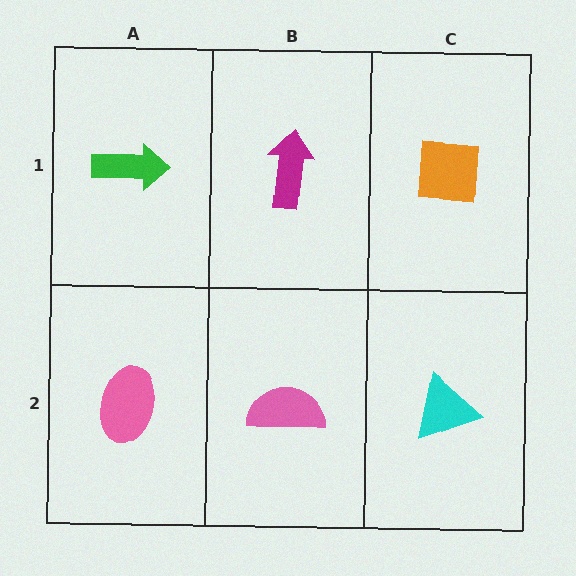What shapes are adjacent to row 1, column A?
A pink ellipse (row 2, column A), a magenta arrow (row 1, column B).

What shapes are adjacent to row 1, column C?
A cyan triangle (row 2, column C), a magenta arrow (row 1, column B).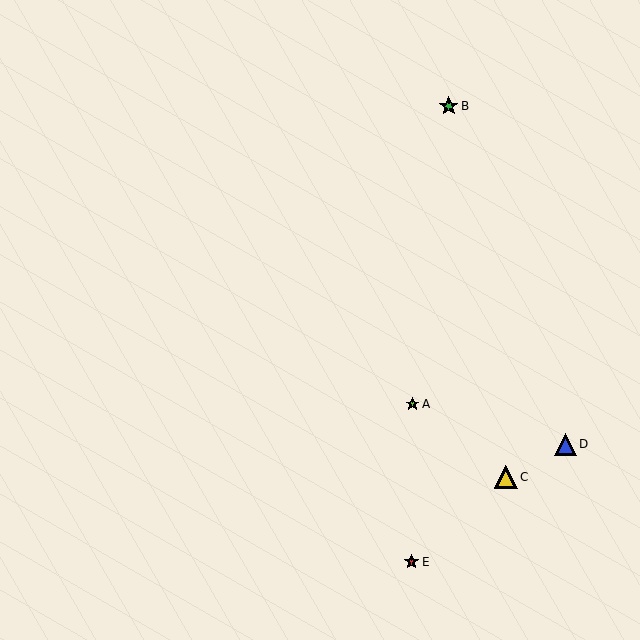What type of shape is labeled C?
Shape C is a yellow triangle.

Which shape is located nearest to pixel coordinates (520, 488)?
The yellow triangle (labeled C) at (506, 477) is nearest to that location.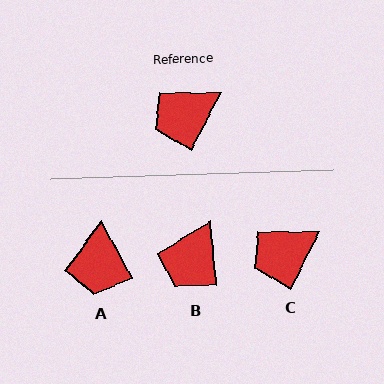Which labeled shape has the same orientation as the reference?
C.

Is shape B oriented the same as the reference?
No, it is off by about 32 degrees.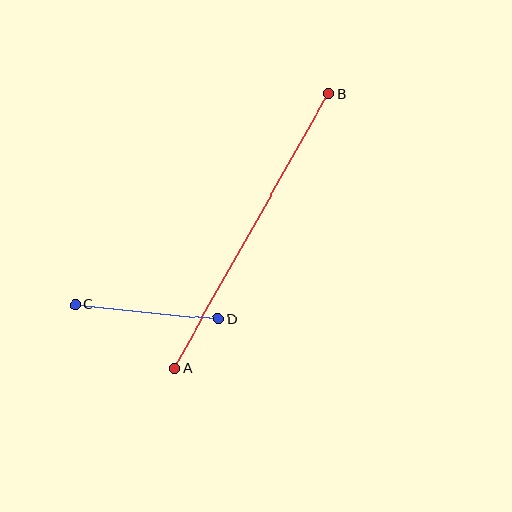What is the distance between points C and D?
The distance is approximately 143 pixels.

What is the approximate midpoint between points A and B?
The midpoint is at approximately (252, 231) pixels.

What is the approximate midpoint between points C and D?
The midpoint is at approximately (147, 312) pixels.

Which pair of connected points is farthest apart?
Points A and B are farthest apart.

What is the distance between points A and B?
The distance is approximately 314 pixels.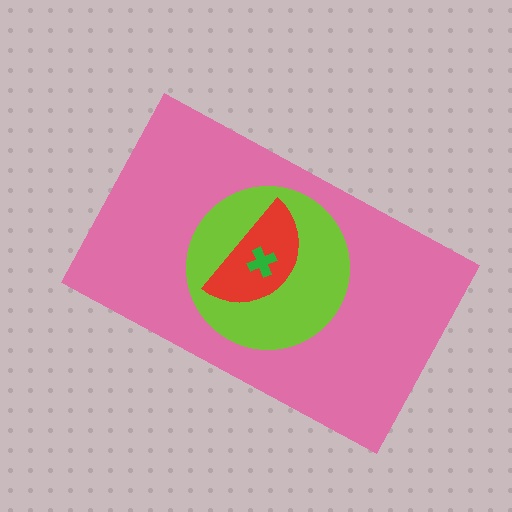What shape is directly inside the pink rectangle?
The lime circle.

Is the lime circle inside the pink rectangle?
Yes.